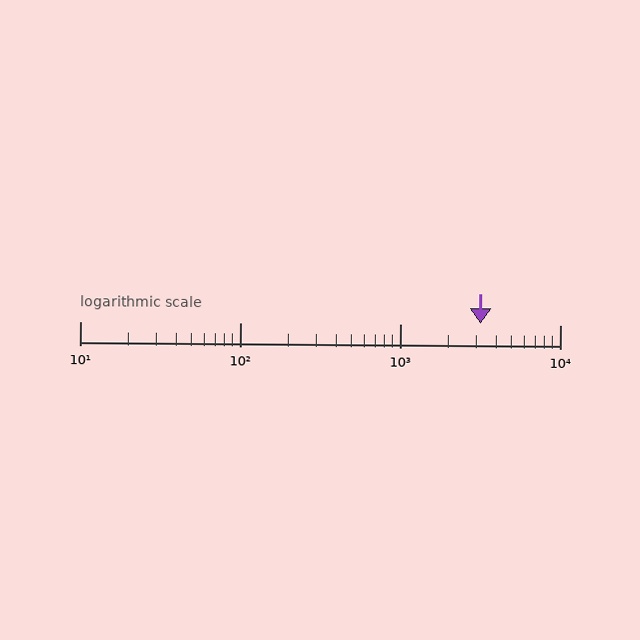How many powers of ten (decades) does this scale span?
The scale spans 3 decades, from 10 to 10000.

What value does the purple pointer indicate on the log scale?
The pointer indicates approximately 3200.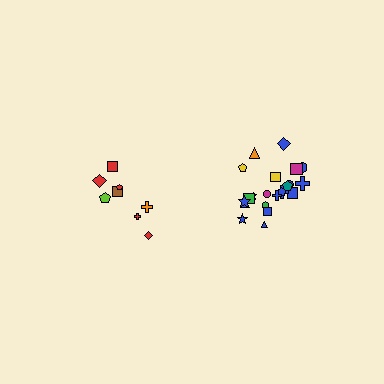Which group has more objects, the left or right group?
The right group.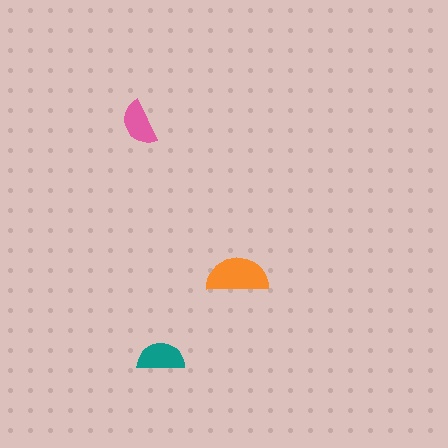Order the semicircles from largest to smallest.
the orange one, the teal one, the pink one.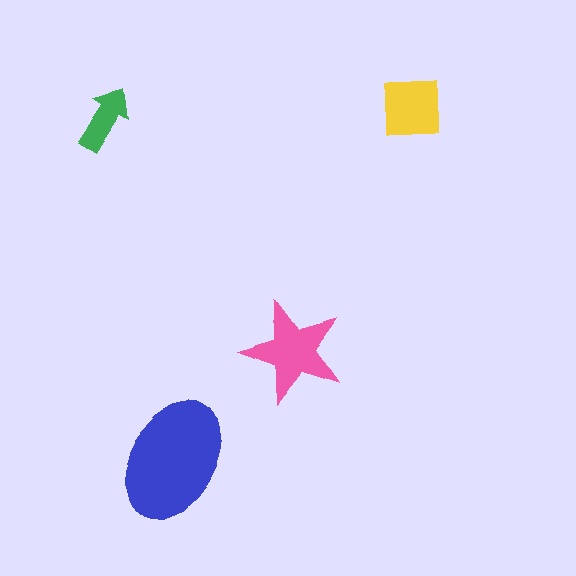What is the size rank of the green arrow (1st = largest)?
4th.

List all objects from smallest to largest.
The green arrow, the yellow square, the pink star, the blue ellipse.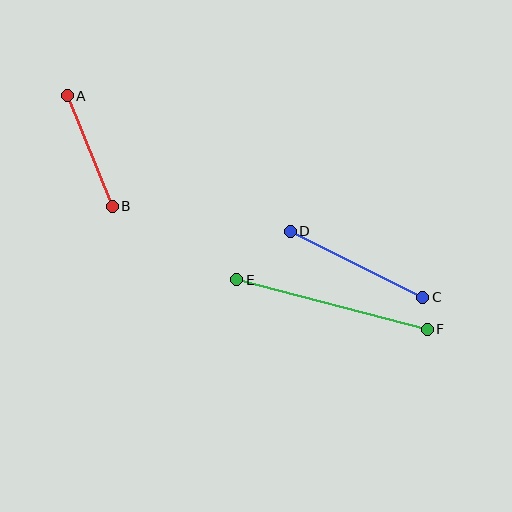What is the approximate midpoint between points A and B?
The midpoint is at approximately (90, 151) pixels.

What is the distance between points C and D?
The distance is approximately 148 pixels.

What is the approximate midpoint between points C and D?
The midpoint is at approximately (356, 264) pixels.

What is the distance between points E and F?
The distance is approximately 197 pixels.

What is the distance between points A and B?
The distance is approximately 119 pixels.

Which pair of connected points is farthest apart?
Points E and F are farthest apart.